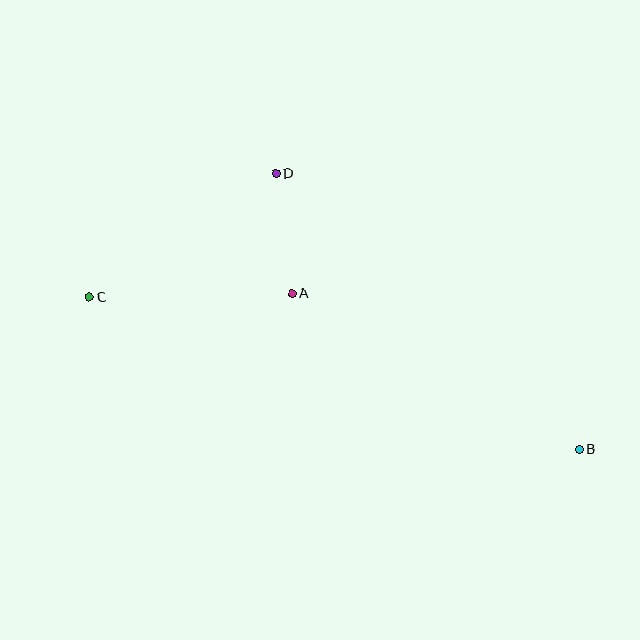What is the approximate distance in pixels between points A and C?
The distance between A and C is approximately 202 pixels.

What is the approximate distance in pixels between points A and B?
The distance between A and B is approximately 327 pixels.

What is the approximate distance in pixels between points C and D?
The distance between C and D is approximately 224 pixels.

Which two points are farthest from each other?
Points B and C are farthest from each other.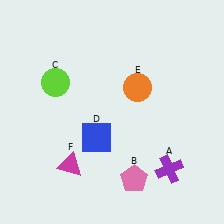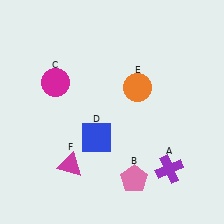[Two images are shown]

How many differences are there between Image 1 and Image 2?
There is 1 difference between the two images.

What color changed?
The circle (C) changed from lime in Image 1 to magenta in Image 2.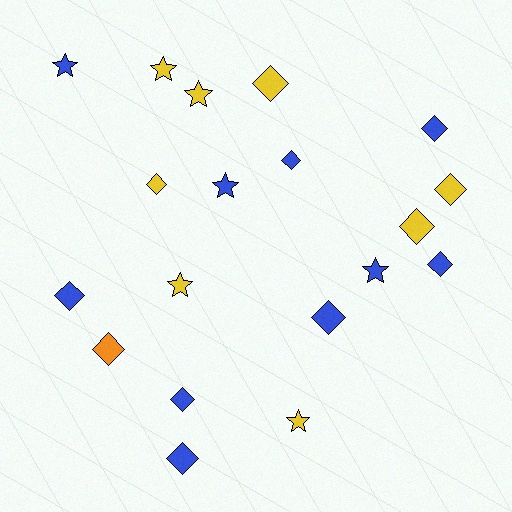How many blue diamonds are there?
There are 7 blue diamonds.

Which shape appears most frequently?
Diamond, with 12 objects.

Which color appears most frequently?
Blue, with 10 objects.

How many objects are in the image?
There are 19 objects.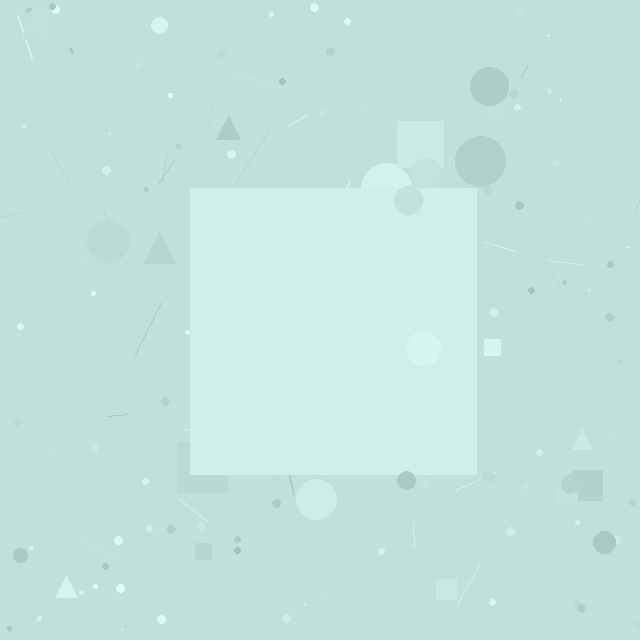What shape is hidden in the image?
A square is hidden in the image.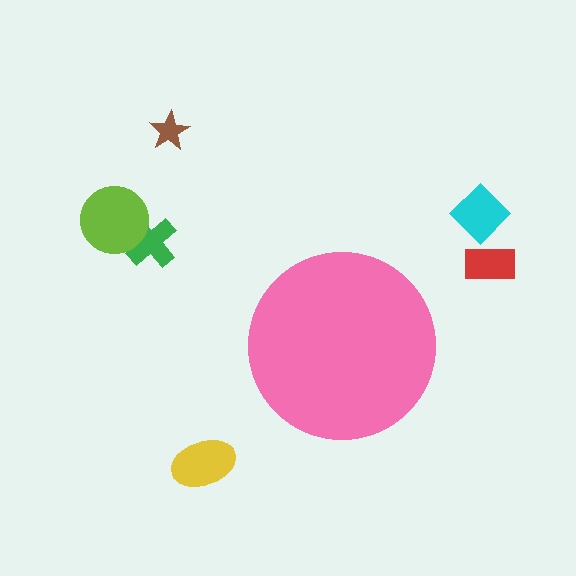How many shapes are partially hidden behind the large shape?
0 shapes are partially hidden.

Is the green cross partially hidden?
No, the green cross is fully visible.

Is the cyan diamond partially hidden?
No, the cyan diamond is fully visible.